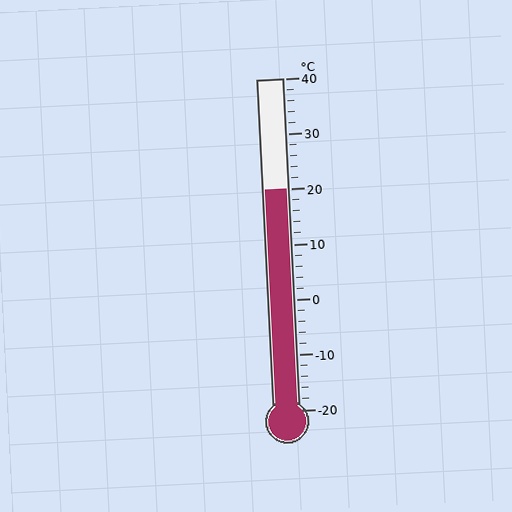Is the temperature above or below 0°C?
The temperature is above 0°C.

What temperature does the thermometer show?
The thermometer shows approximately 20°C.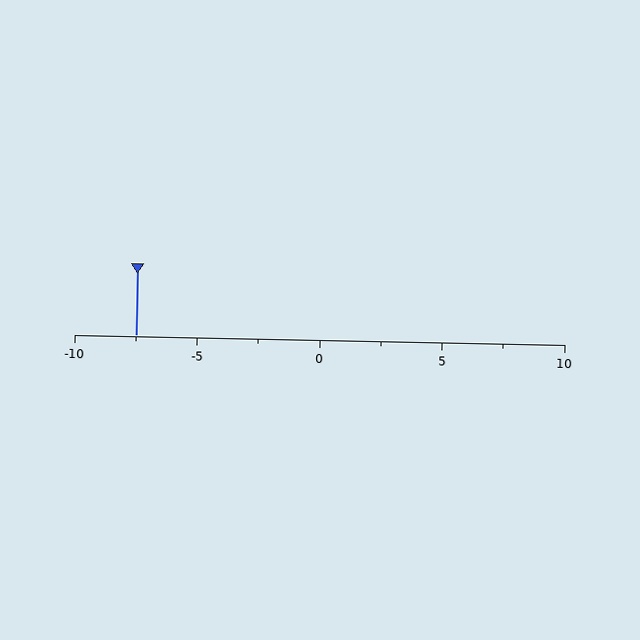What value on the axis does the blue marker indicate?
The marker indicates approximately -7.5.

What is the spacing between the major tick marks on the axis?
The major ticks are spaced 5 apart.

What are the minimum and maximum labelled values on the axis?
The axis runs from -10 to 10.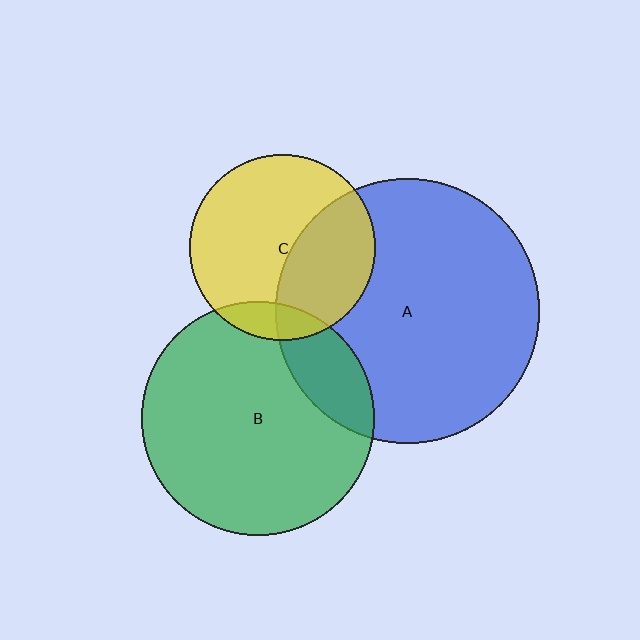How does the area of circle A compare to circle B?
Approximately 1.3 times.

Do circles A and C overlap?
Yes.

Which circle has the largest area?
Circle A (blue).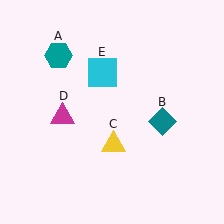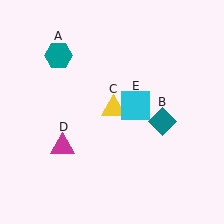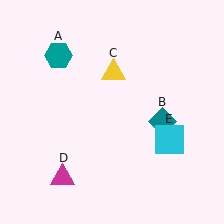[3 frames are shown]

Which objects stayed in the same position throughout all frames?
Teal hexagon (object A) and teal diamond (object B) remained stationary.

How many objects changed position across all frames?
3 objects changed position: yellow triangle (object C), magenta triangle (object D), cyan square (object E).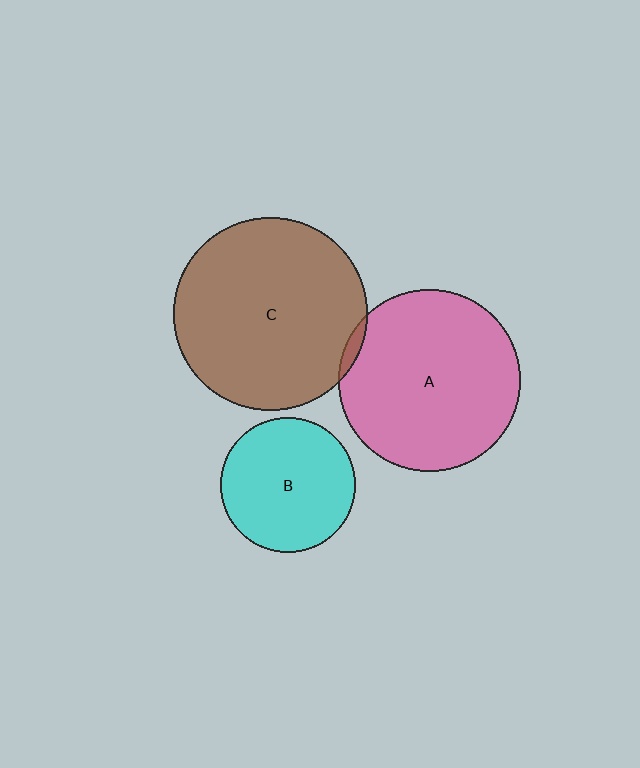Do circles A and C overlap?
Yes.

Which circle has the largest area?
Circle C (brown).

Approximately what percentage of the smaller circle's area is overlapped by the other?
Approximately 5%.